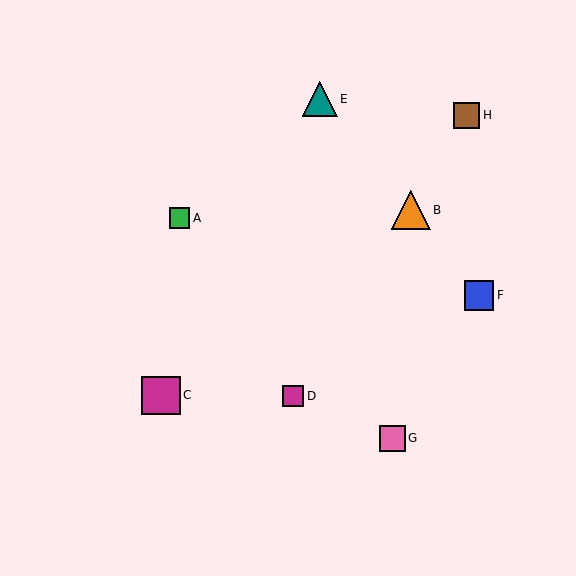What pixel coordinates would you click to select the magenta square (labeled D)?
Click at (293, 396) to select the magenta square D.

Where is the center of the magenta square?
The center of the magenta square is at (161, 395).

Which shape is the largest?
The orange triangle (labeled B) is the largest.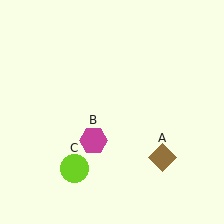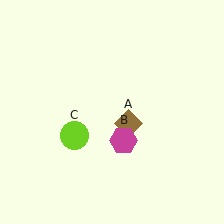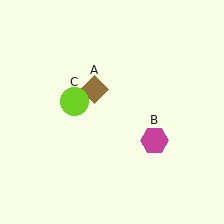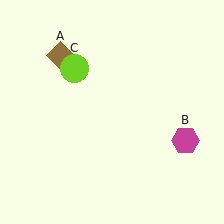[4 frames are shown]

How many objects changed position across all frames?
3 objects changed position: brown diamond (object A), magenta hexagon (object B), lime circle (object C).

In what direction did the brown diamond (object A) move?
The brown diamond (object A) moved up and to the left.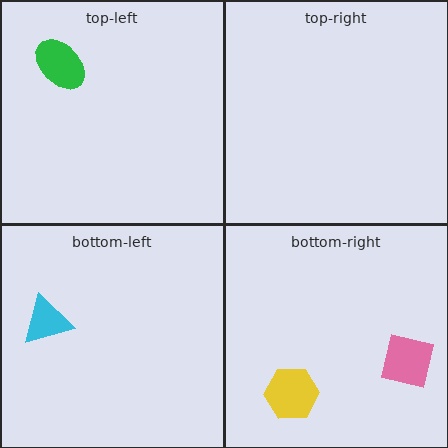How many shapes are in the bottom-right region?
2.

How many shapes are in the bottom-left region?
1.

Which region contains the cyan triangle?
The bottom-left region.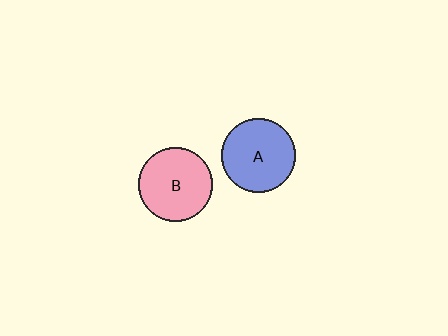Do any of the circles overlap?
No, none of the circles overlap.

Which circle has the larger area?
Circle A (blue).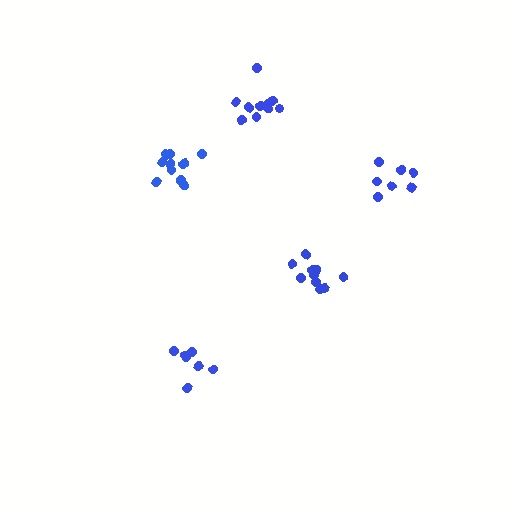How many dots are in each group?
Group 1: 11 dots, Group 2: 10 dots, Group 3: 7 dots, Group 4: 11 dots, Group 5: 7 dots (46 total).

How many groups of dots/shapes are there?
There are 5 groups.